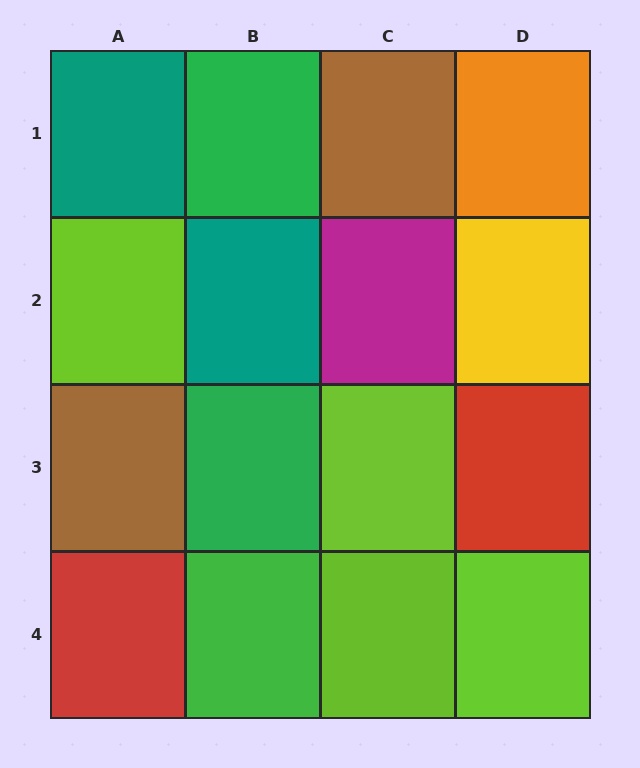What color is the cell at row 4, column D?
Lime.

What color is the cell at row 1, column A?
Teal.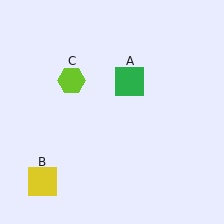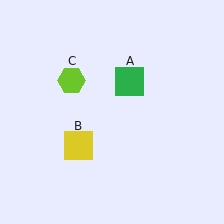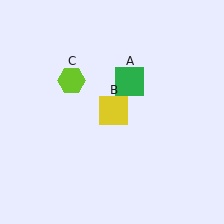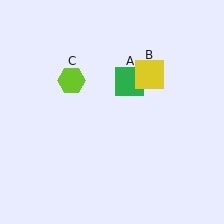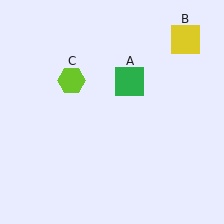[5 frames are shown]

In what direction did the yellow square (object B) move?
The yellow square (object B) moved up and to the right.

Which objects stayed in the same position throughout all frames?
Green square (object A) and lime hexagon (object C) remained stationary.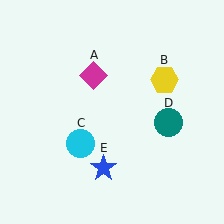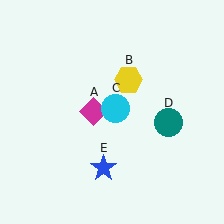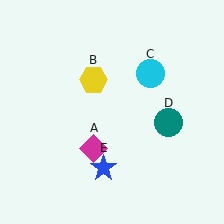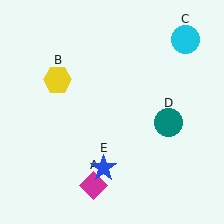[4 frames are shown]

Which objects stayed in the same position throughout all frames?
Teal circle (object D) and blue star (object E) remained stationary.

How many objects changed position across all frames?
3 objects changed position: magenta diamond (object A), yellow hexagon (object B), cyan circle (object C).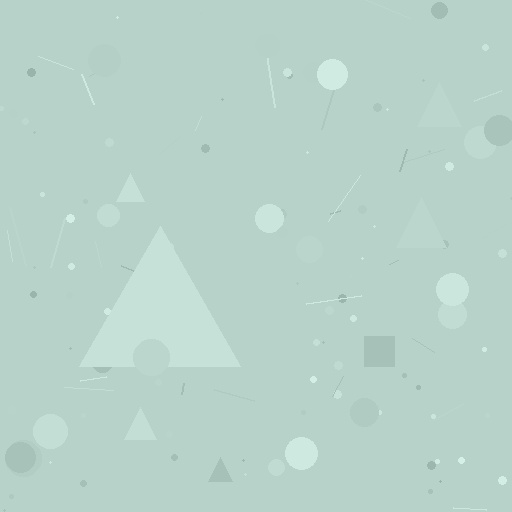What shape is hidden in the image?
A triangle is hidden in the image.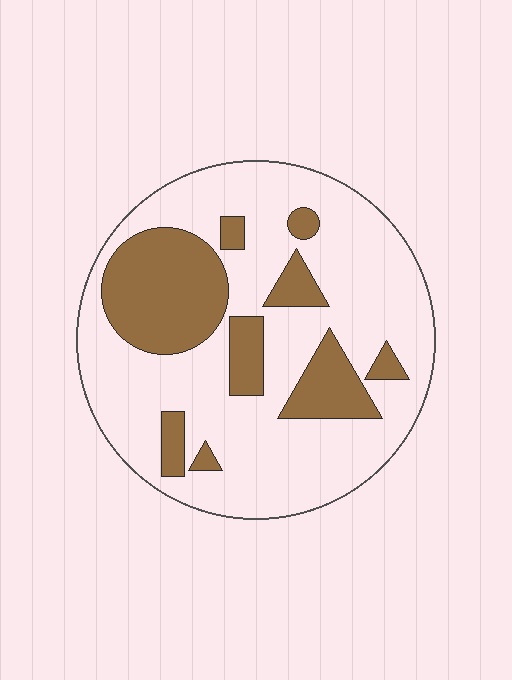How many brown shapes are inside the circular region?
9.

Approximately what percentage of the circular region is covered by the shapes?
Approximately 25%.